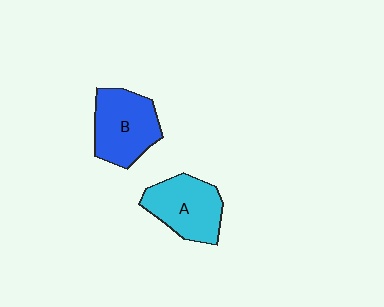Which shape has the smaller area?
Shape A (cyan).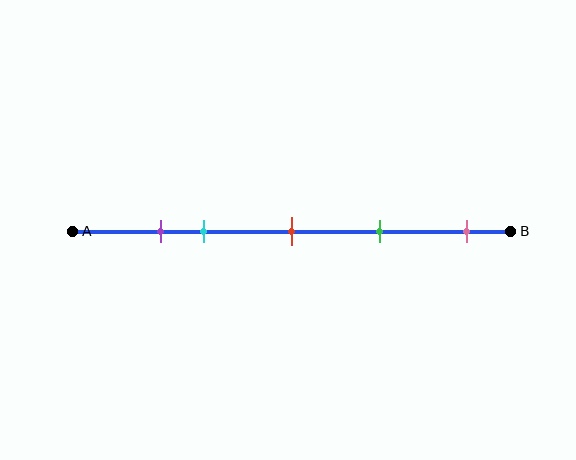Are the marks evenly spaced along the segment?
No, the marks are not evenly spaced.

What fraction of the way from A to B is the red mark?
The red mark is approximately 50% (0.5) of the way from A to B.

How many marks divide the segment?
There are 5 marks dividing the segment.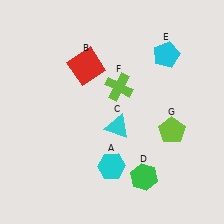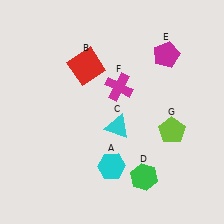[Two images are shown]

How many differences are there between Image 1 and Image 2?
There are 2 differences between the two images.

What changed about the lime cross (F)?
In Image 1, F is lime. In Image 2, it changed to magenta.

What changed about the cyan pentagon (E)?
In Image 1, E is cyan. In Image 2, it changed to magenta.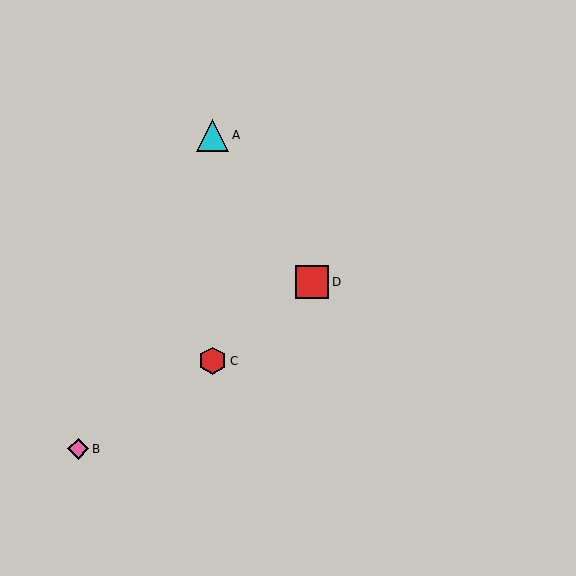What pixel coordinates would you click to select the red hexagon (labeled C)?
Click at (213, 361) to select the red hexagon C.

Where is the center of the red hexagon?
The center of the red hexagon is at (213, 361).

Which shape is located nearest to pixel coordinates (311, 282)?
The red square (labeled D) at (312, 282) is nearest to that location.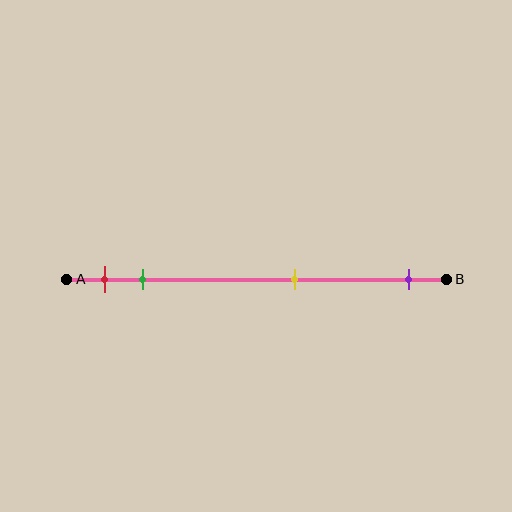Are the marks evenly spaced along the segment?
No, the marks are not evenly spaced.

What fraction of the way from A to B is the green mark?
The green mark is approximately 20% (0.2) of the way from A to B.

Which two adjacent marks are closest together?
The red and green marks are the closest adjacent pair.